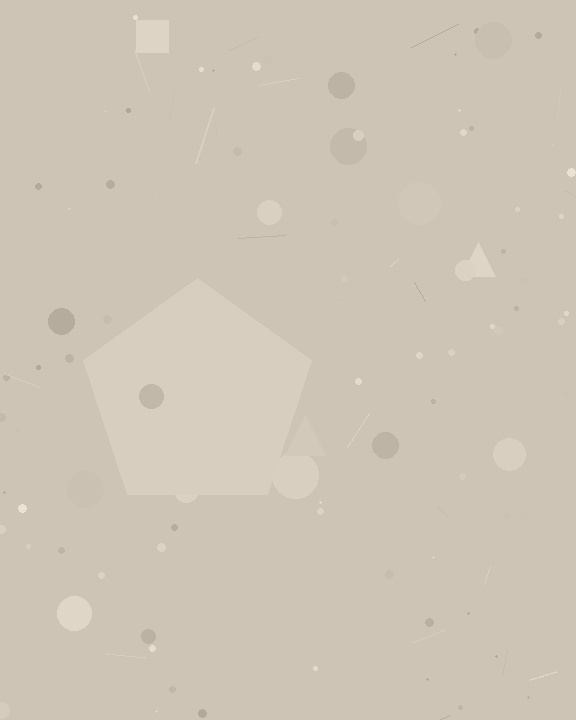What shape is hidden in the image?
A pentagon is hidden in the image.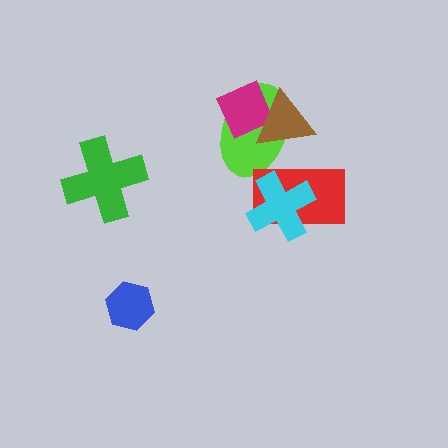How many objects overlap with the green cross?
0 objects overlap with the green cross.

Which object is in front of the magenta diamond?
The brown triangle is in front of the magenta diamond.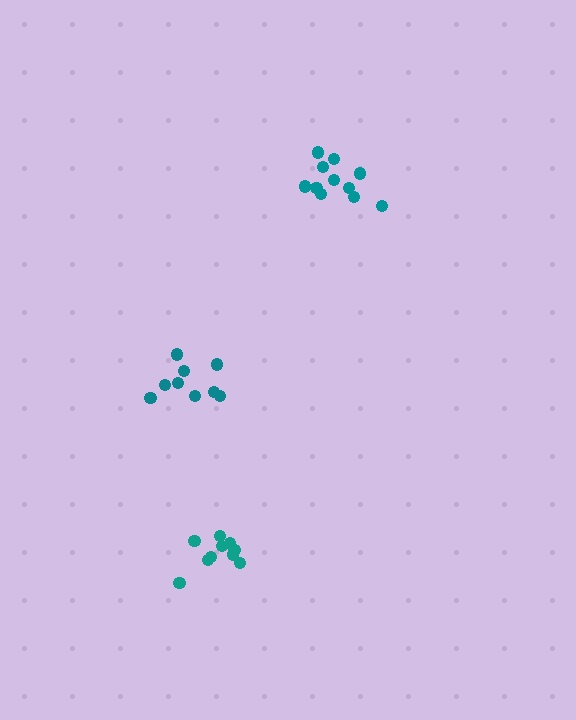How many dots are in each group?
Group 1: 10 dots, Group 2: 11 dots, Group 3: 9 dots (30 total).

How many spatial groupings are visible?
There are 3 spatial groupings.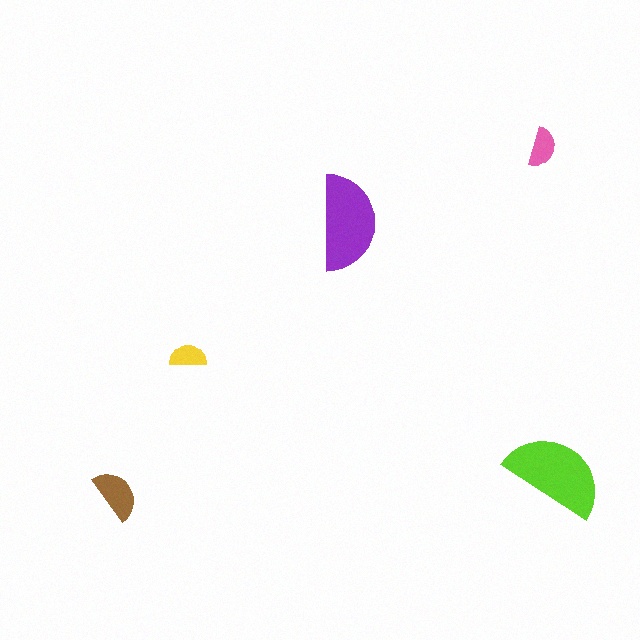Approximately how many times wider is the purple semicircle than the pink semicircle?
About 2.5 times wider.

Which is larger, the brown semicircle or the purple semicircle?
The purple one.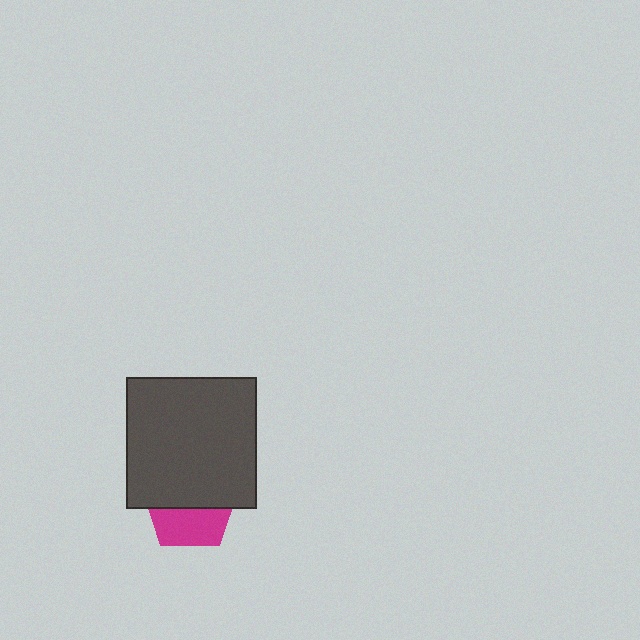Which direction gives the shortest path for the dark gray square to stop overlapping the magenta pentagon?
Moving up gives the shortest separation.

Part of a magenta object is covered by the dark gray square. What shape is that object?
It is a pentagon.